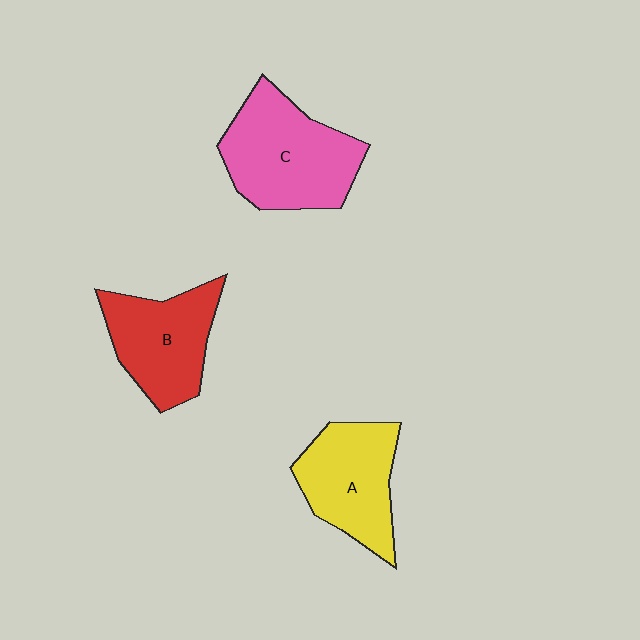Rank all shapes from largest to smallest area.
From largest to smallest: C (pink), A (yellow), B (red).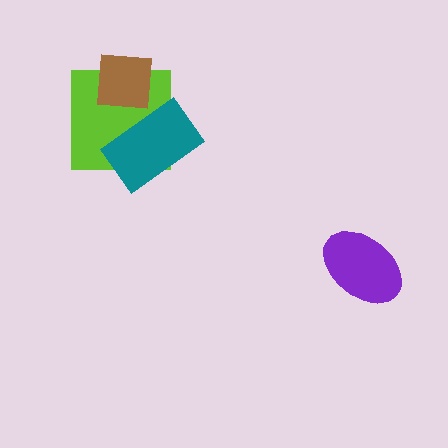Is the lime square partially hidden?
Yes, it is partially covered by another shape.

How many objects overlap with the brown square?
2 objects overlap with the brown square.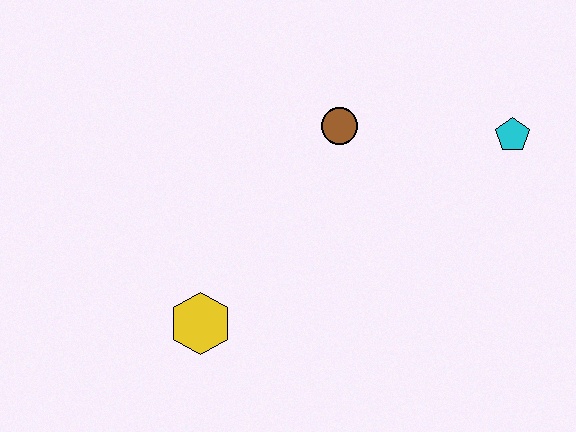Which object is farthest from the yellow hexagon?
The cyan pentagon is farthest from the yellow hexagon.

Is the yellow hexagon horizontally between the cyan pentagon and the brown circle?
No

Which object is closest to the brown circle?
The cyan pentagon is closest to the brown circle.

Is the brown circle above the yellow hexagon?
Yes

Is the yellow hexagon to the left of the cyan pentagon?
Yes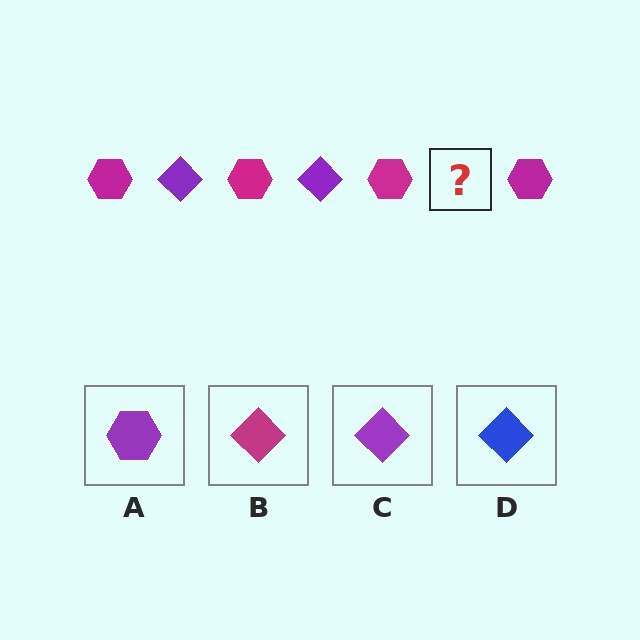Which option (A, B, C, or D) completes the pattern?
C.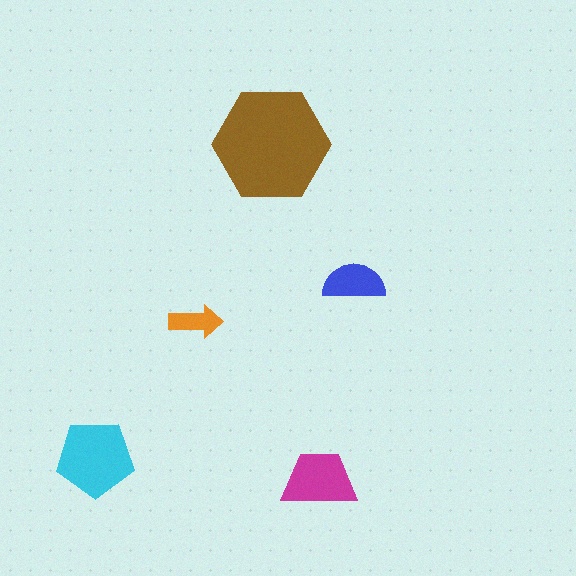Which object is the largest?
The brown hexagon.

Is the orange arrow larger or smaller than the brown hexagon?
Smaller.